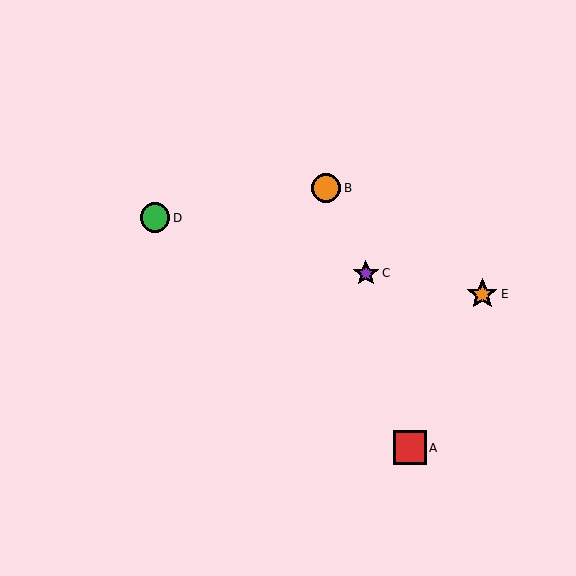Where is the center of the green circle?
The center of the green circle is at (155, 218).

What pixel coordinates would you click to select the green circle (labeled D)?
Click at (155, 218) to select the green circle D.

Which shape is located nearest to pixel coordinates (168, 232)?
The green circle (labeled D) at (155, 218) is nearest to that location.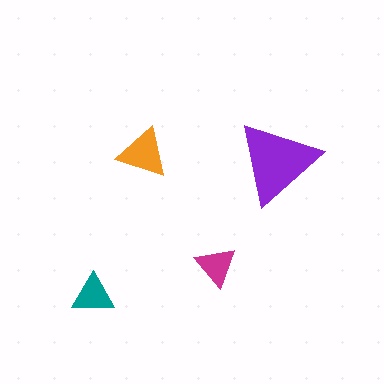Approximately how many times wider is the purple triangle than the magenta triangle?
About 2 times wider.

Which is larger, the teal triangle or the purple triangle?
The purple one.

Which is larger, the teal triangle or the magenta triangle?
The teal one.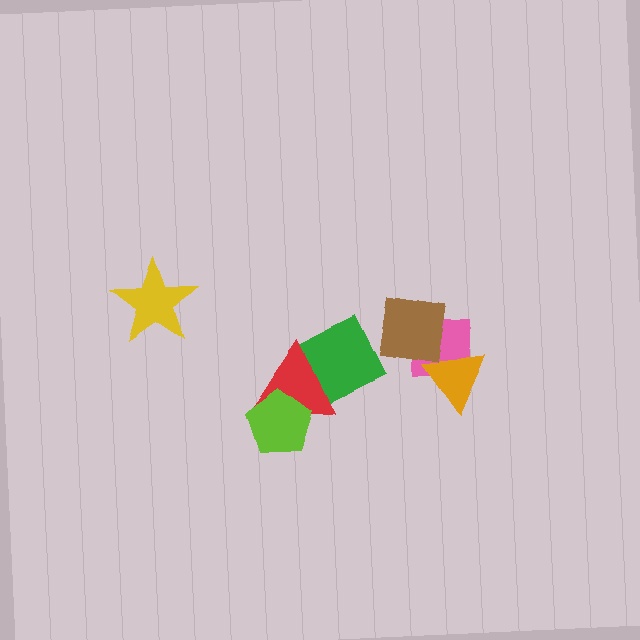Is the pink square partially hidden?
Yes, it is partially covered by another shape.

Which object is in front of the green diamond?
The red triangle is in front of the green diamond.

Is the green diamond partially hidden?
Yes, it is partially covered by another shape.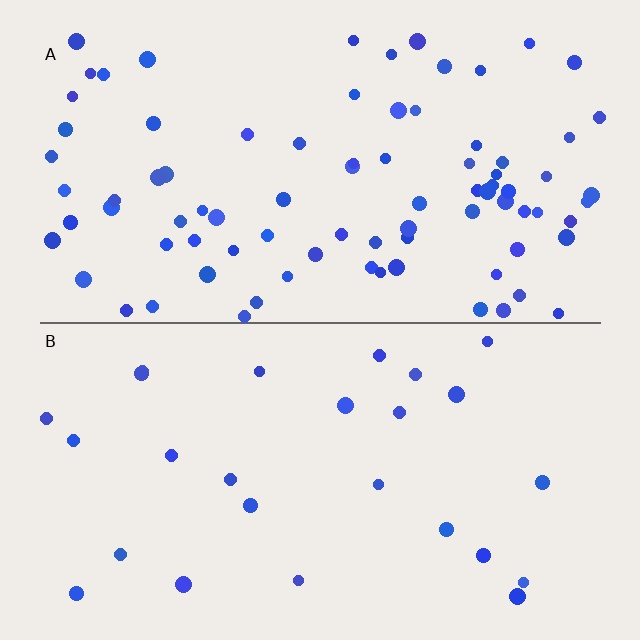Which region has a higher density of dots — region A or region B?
A (the top).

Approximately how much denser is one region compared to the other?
Approximately 3.2× — region A over region B.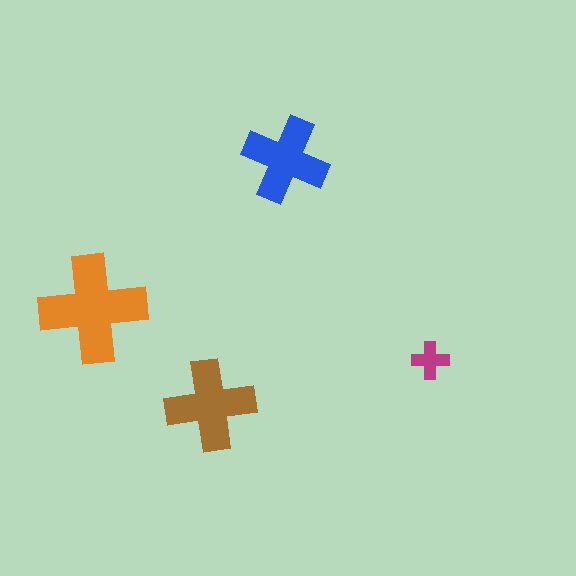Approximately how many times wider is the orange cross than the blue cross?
About 1.5 times wider.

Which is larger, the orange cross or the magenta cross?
The orange one.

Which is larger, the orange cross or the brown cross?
The orange one.